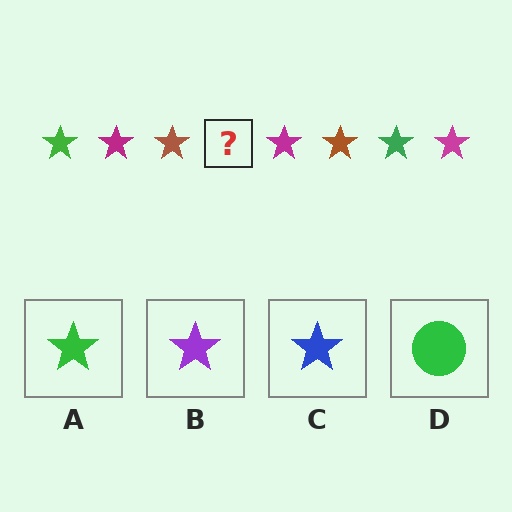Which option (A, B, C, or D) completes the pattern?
A.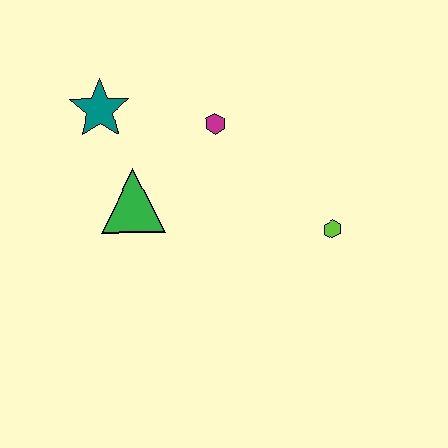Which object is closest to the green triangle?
The teal star is closest to the green triangle.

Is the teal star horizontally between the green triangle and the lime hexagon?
No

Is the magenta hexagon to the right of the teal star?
Yes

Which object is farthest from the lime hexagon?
The teal star is farthest from the lime hexagon.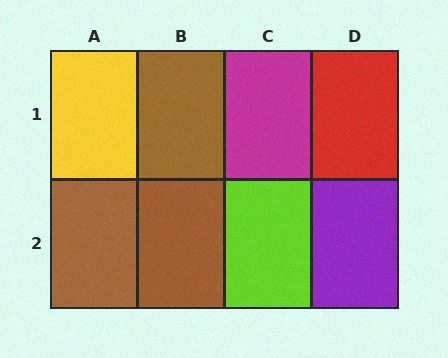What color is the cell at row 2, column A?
Brown.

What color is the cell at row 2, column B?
Brown.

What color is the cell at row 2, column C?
Lime.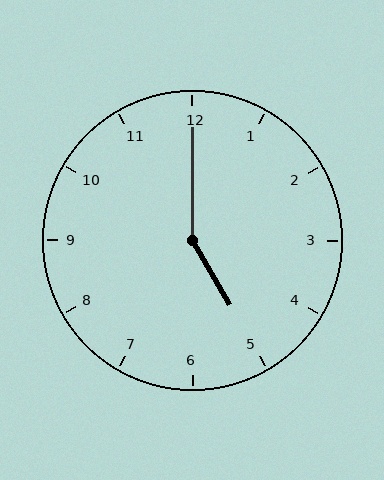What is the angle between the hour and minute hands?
Approximately 150 degrees.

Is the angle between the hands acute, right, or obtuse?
It is obtuse.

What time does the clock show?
5:00.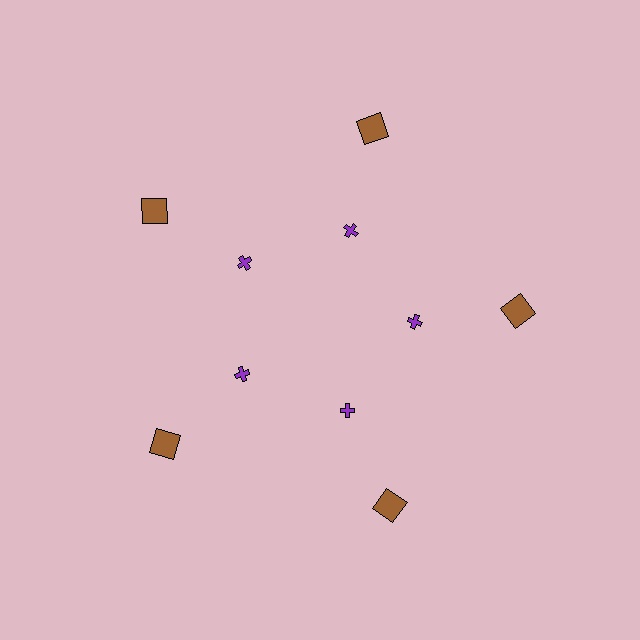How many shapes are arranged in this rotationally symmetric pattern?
There are 10 shapes, arranged in 5 groups of 2.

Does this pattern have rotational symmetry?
Yes, this pattern has 5-fold rotational symmetry. It looks the same after rotating 72 degrees around the center.